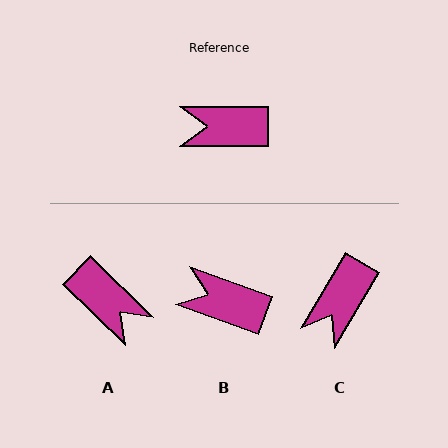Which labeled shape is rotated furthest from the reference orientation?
A, about 136 degrees away.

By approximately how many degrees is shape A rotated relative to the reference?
Approximately 136 degrees counter-clockwise.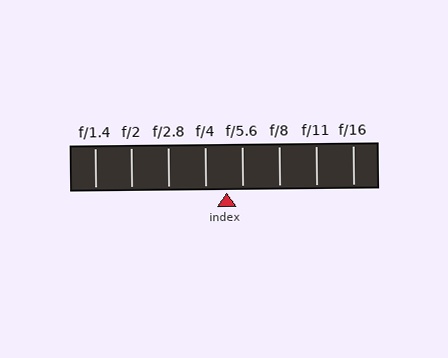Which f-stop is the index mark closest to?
The index mark is closest to f/5.6.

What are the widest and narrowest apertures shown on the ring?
The widest aperture shown is f/1.4 and the narrowest is f/16.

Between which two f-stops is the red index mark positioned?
The index mark is between f/4 and f/5.6.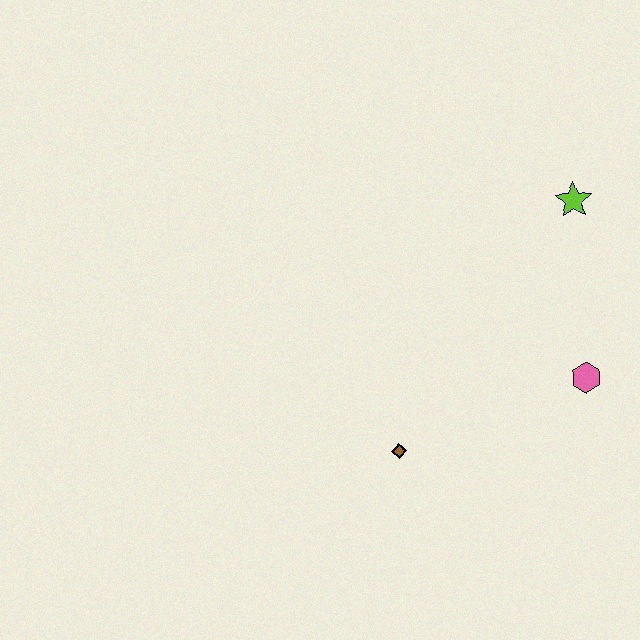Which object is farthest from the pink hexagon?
The brown diamond is farthest from the pink hexagon.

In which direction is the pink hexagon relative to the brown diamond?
The pink hexagon is to the right of the brown diamond.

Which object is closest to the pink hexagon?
The lime star is closest to the pink hexagon.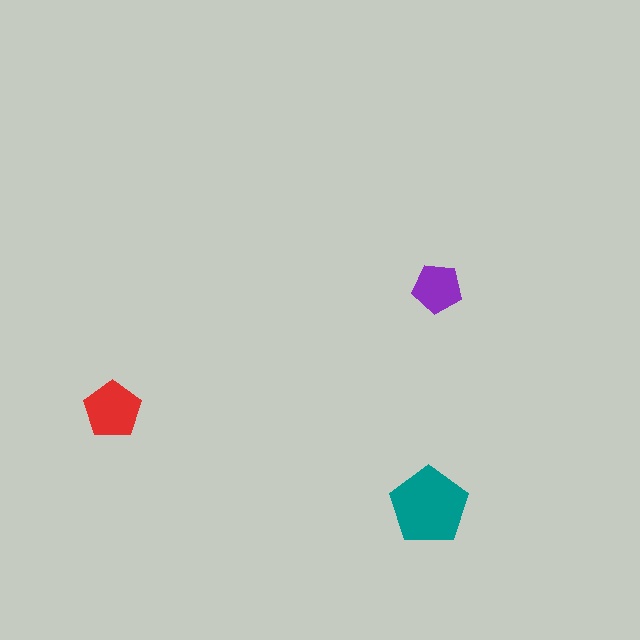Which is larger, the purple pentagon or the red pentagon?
The red one.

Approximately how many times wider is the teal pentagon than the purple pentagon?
About 1.5 times wider.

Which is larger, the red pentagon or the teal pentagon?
The teal one.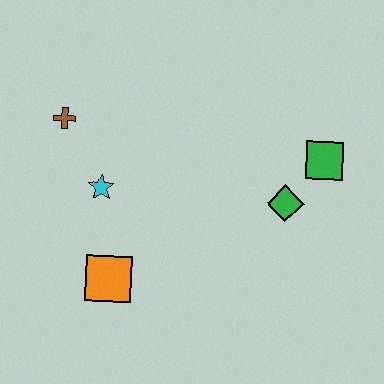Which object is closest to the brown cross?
The cyan star is closest to the brown cross.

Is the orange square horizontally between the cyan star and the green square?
Yes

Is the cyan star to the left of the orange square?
Yes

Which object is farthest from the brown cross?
The green square is farthest from the brown cross.